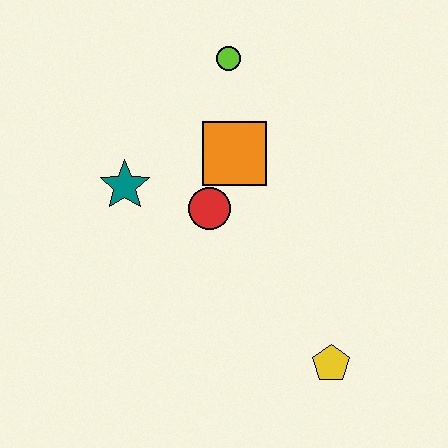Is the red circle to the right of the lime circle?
No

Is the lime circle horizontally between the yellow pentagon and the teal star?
Yes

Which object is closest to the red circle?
The orange square is closest to the red circle.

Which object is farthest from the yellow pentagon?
The lime circle is farthest from the yellow pentagon.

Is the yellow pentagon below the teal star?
Yes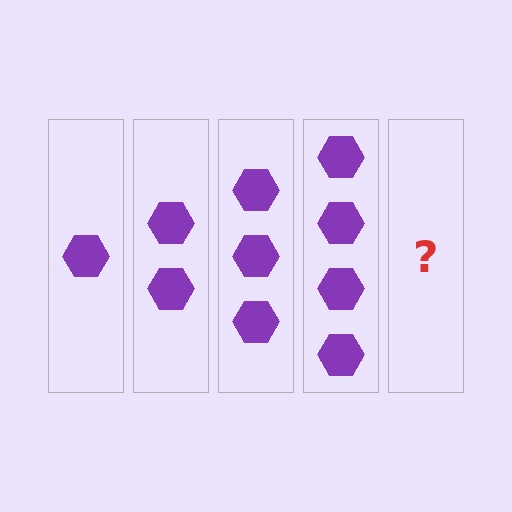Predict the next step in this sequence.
The next step is 5 hexagons.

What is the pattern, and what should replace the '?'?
The pattern is that each step adds one more hexagon. The '?' should be 5 hexagons.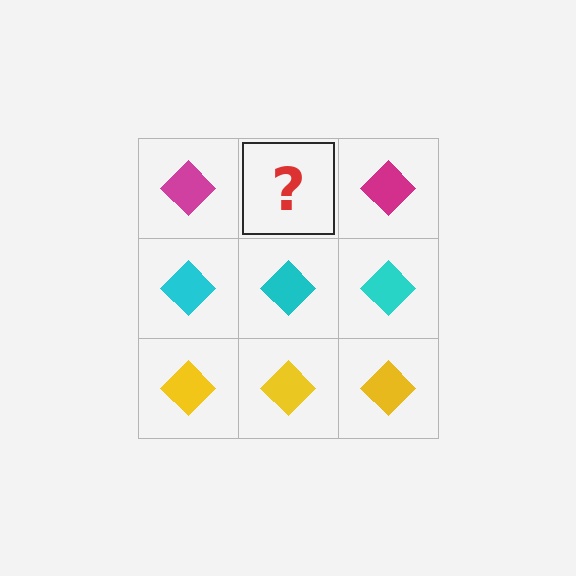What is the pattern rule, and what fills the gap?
The rule is that each row has a consistent color. The gap should be filled with a magenta diamond.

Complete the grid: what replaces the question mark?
The question mark should be replaced with a magenta diamond.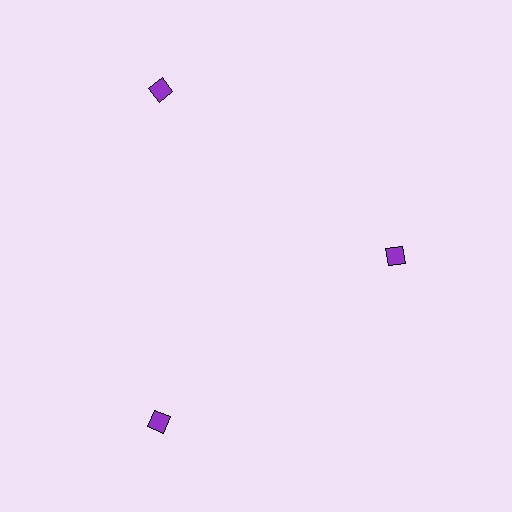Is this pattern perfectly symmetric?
No. The 3 purple diamonds are arranged in a ring, but one element near the 3 o'clock position is pulled inward toward the center, breaking the 3-fold rotational symmetry.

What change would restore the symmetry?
The symmetry would be restored by moving it outward, back onto the ring so that all 3 diamonds sit at equal angles and equal distance from the center.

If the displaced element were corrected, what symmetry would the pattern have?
It would have 3-fold rotational symmetry — the pattern would map onto itself every 120 degrees.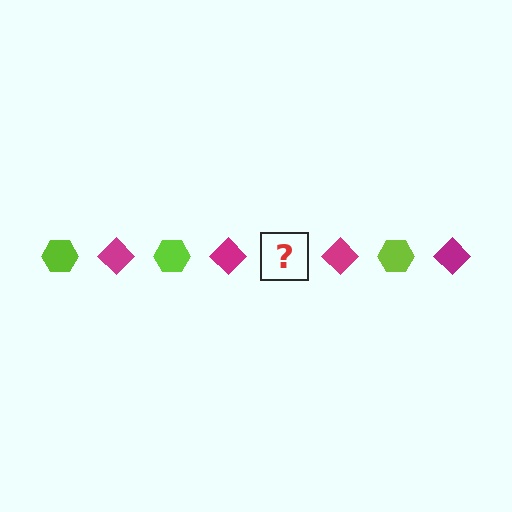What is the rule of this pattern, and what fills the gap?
The rule is that the pattern alternates between lime hexagon and magenta diamond. The gap should be filled with a lime hexagon.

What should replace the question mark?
The question mark should be replaced with a lime hexagon.